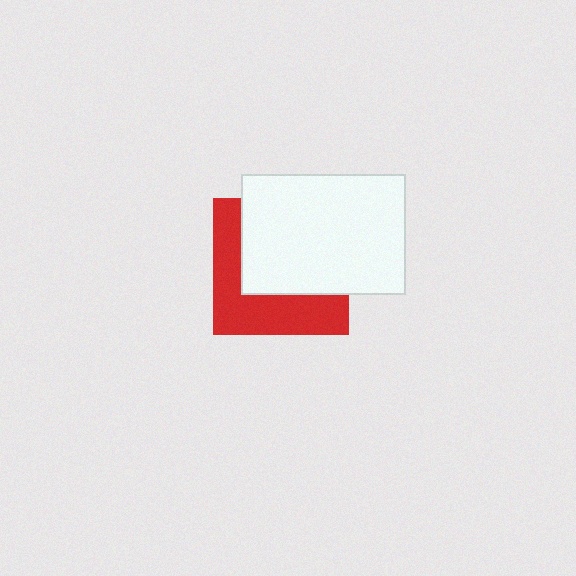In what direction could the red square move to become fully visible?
The red square could move toward the lower-left. That would shift it out from behind the white rectangle entirely.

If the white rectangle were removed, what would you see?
You would see the complete red square.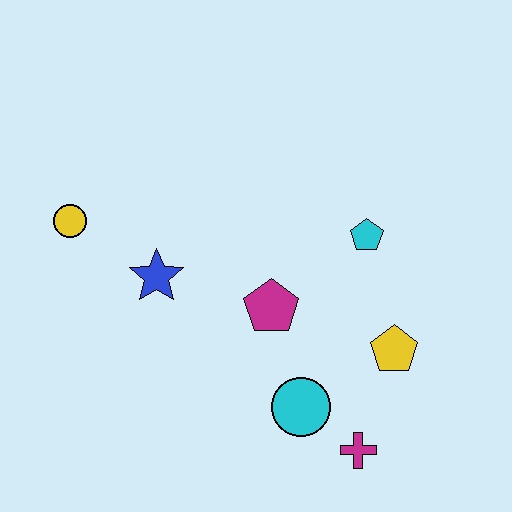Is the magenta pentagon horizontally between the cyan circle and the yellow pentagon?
No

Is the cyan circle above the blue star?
No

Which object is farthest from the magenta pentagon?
The yellow circle is farthest from the magenta pentagon.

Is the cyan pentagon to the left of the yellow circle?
No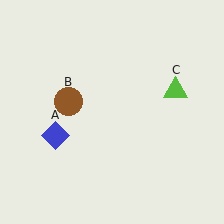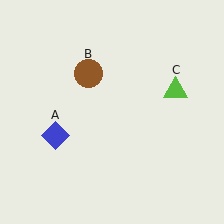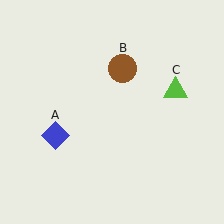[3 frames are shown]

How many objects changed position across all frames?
1 object changed position: brown circle (object B).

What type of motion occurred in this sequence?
The brown circle (object B) rotated clockwise around the center of the scene.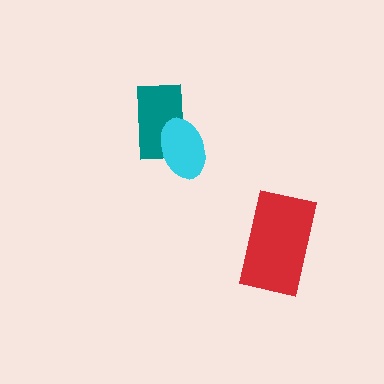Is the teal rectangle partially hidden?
Yes, it is partially covered by another shape.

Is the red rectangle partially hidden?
No, no other shape covers it.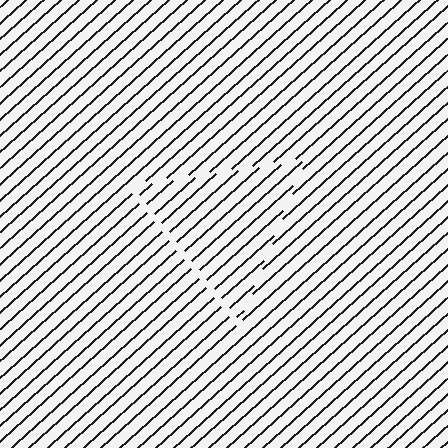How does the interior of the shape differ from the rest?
The interior of the shape contains the same grating, shifted by half a period — the contour is defined by the phase discontinuity where line-ends from the inner and outer gratings abut.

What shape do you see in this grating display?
An illusory triangle. The interior of the shape contains the same grating, shifted by half a period — the contour is defined by the phase discontinuity where line-ends from the inner and outer gratings abut.